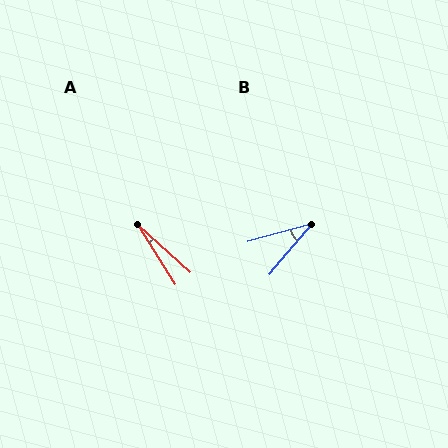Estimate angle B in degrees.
Approximately 35 degrees.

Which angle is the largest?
B, at approximately 35 degrees.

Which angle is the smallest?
A, at approximately 16 degrees.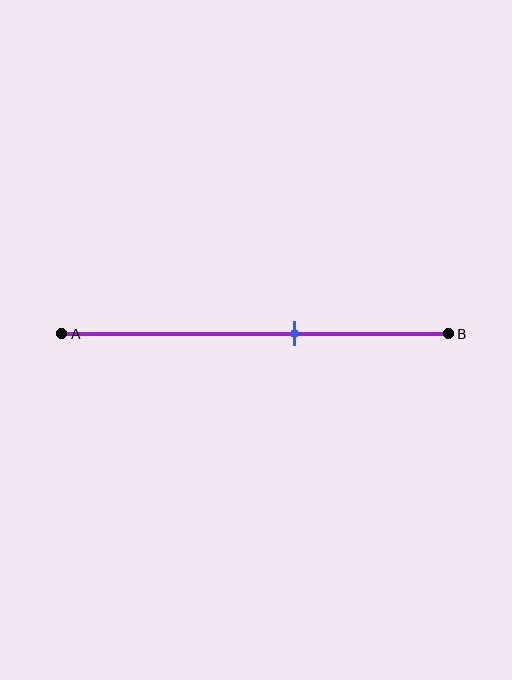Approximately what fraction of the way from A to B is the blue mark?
The blue mark is approximately 60% of the way from A to B.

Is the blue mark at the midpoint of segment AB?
No, the mark is at about 60% from A, not at the 50% midpoint.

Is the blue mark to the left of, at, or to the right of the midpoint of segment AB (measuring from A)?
The blue mark is to the right of the midpoint of segment AB.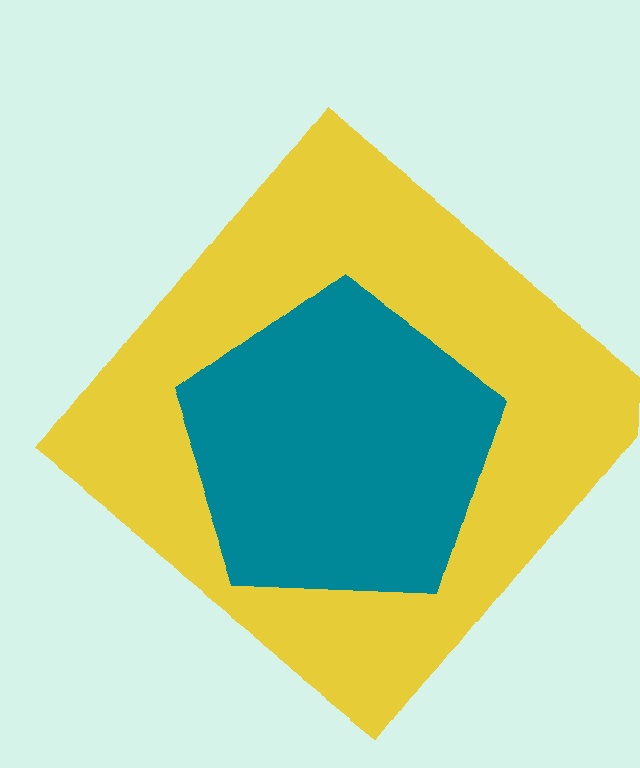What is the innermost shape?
The teal pentagon.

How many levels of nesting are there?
2.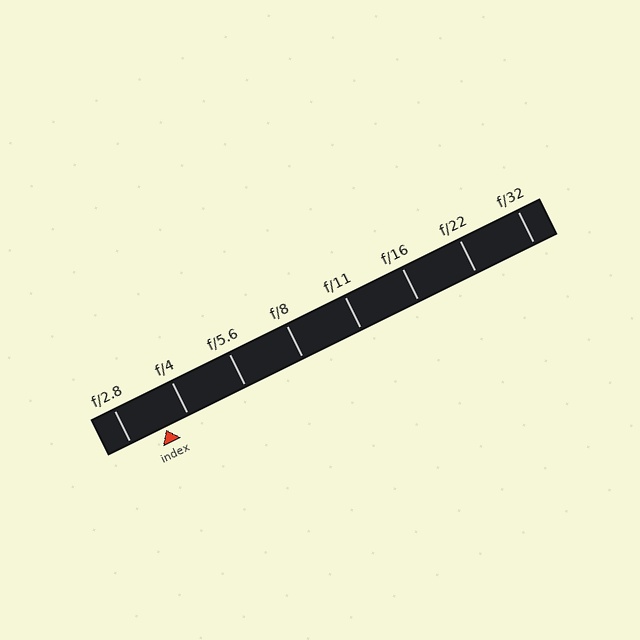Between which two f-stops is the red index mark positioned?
The index mark is between f/2.8 and f/4.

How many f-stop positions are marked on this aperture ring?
There are 8 f-stop positions marked.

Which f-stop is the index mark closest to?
The index mark is closest to f/4.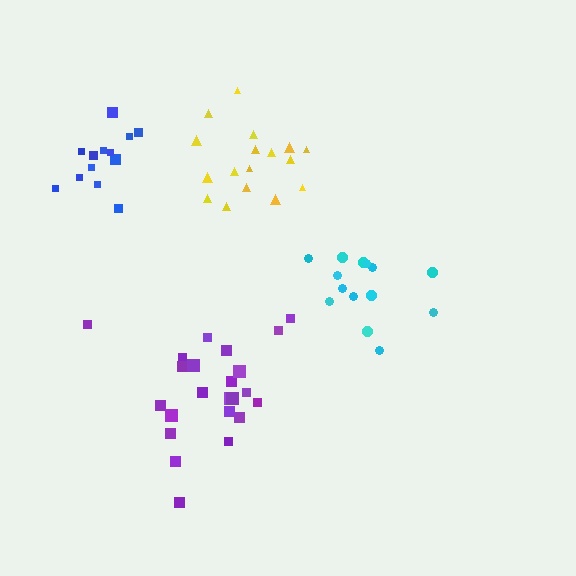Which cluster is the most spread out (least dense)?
Purple.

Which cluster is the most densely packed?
Blue.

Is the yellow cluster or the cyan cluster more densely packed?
Cyan.